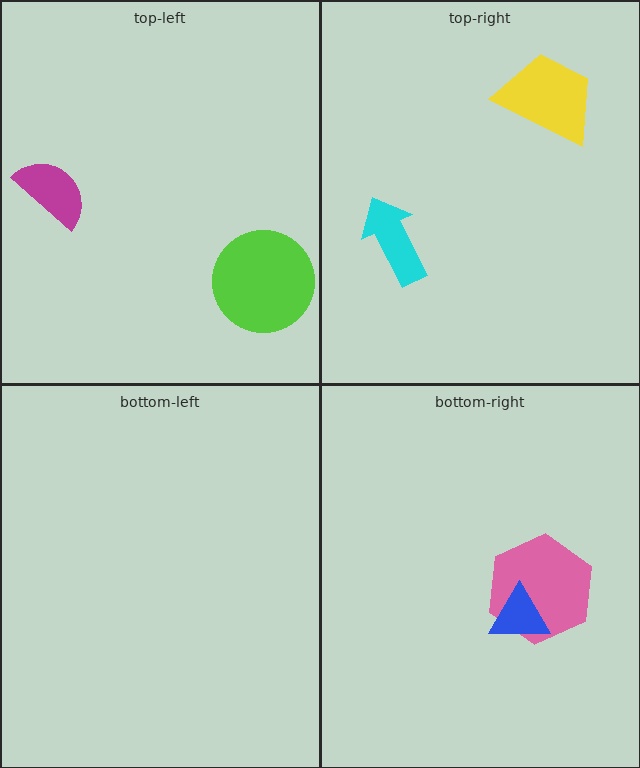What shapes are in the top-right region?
The cyan arrow, the yellow trapezoid.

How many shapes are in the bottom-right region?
2.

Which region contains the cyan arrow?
The top-right region.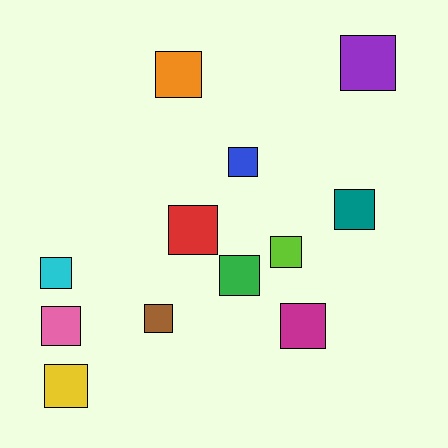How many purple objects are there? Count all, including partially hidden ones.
There is 1 purple object.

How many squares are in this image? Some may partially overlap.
There are 12 squares.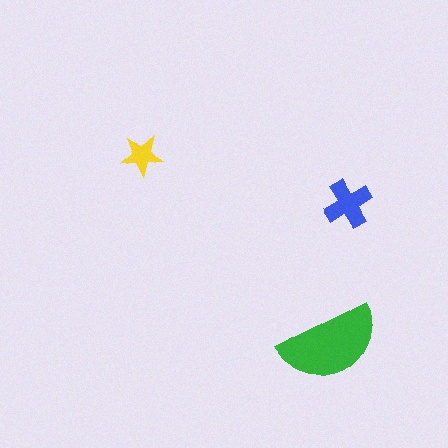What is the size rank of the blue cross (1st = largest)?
2nd.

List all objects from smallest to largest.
The yellow star, the blue cross, the green semicircle.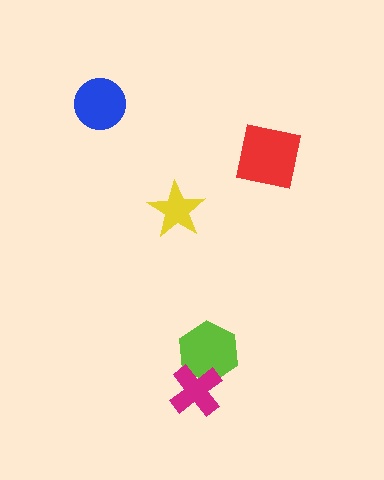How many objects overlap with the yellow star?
0 objects overlap with the yellow star.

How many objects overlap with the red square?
0 objects overlap with the red square.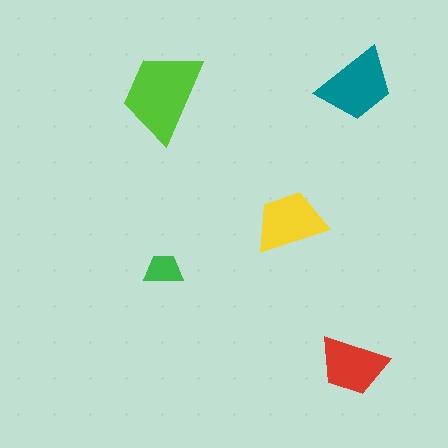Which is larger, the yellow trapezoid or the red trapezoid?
The yellow one.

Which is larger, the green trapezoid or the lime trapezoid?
The lime one.